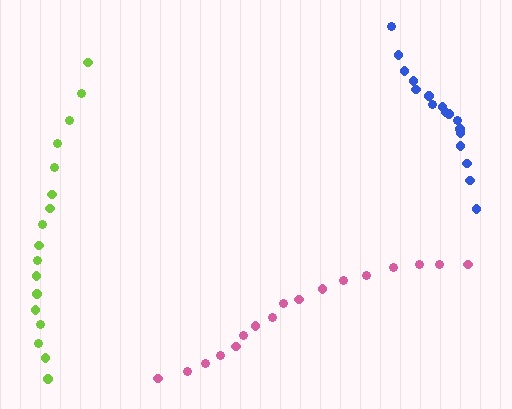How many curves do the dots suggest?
There are 3 distinct paths.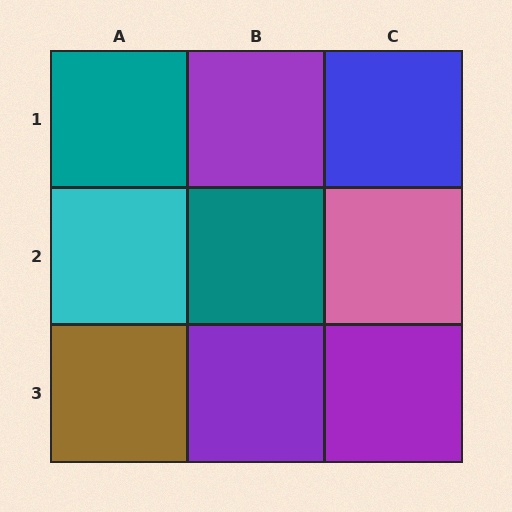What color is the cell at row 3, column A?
Brown.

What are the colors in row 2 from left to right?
Cyan, teal, pink.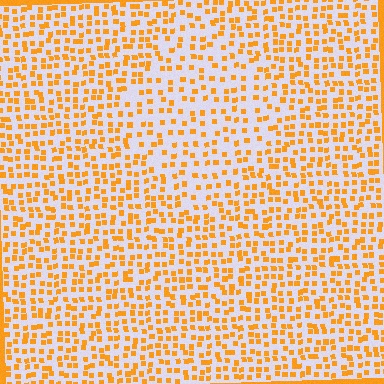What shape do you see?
I see a diamond.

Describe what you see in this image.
The image contains small orange elements arranged at two different densities. A diamond-shaped region is visible where the elements are less densely packed than the surrounding area.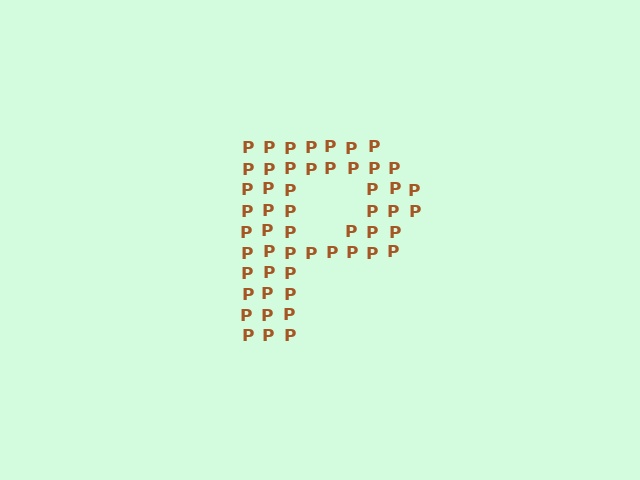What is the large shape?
The large shape is the letter P.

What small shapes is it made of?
It is made of small letter P's.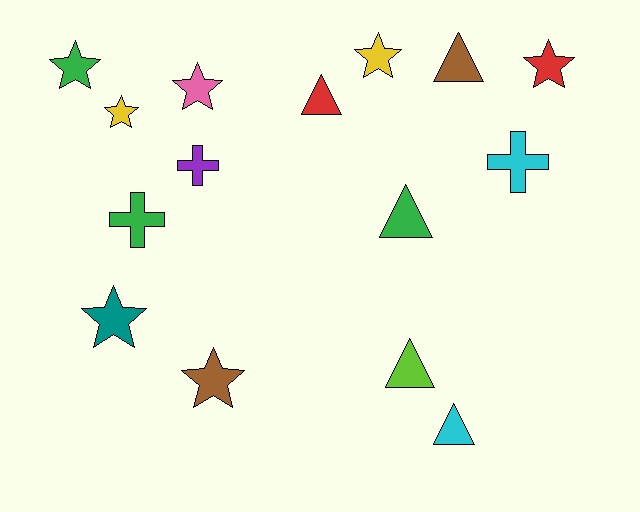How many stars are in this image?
There are 7 stars.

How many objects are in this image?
There are 15 objects.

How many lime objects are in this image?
There is 1 lime object.